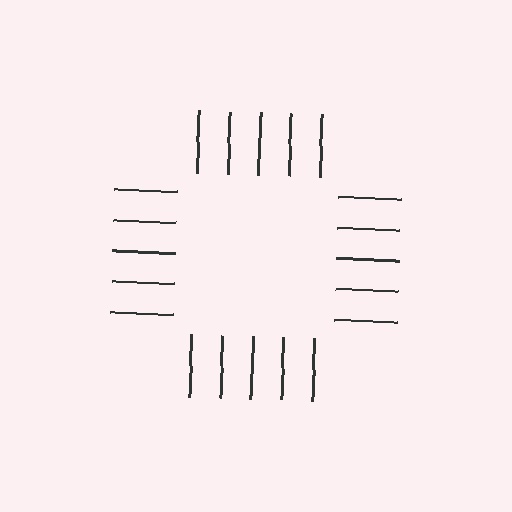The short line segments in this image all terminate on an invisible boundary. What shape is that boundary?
An illusory square — the line segments terminate on its edges but no continuous stroke is drawn.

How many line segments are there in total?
20 — 5 along each of the 4 edges.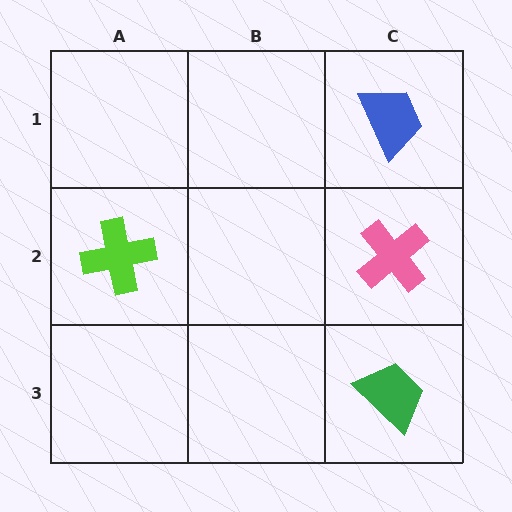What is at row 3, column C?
A green trapezoid.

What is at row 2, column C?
A pink cross.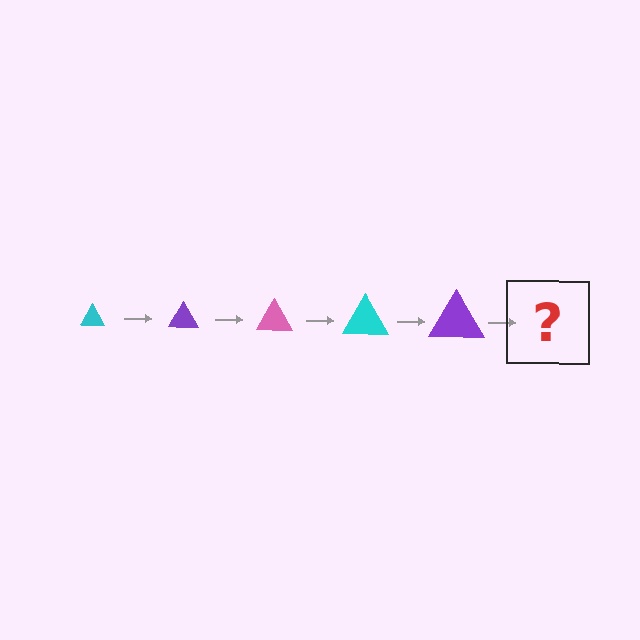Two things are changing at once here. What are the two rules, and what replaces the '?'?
The two rules are that the triangle grows larger each step and the color cycles through cyan, purple, and pink. The '?' should be a pink triangle, larger than the previous one.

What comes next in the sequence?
The next element should be a pink triangle, larger than the previous one.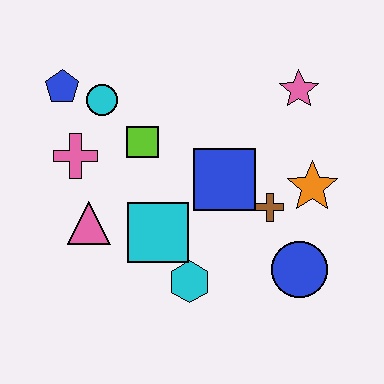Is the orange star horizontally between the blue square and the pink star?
No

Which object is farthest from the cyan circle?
The blue circle is farthest from the cyan circle.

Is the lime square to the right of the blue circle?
No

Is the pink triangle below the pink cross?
Yes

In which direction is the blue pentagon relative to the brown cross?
The blue pentagon is to the left of the brown cross.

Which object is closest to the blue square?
The brown cross is closest to the blue square.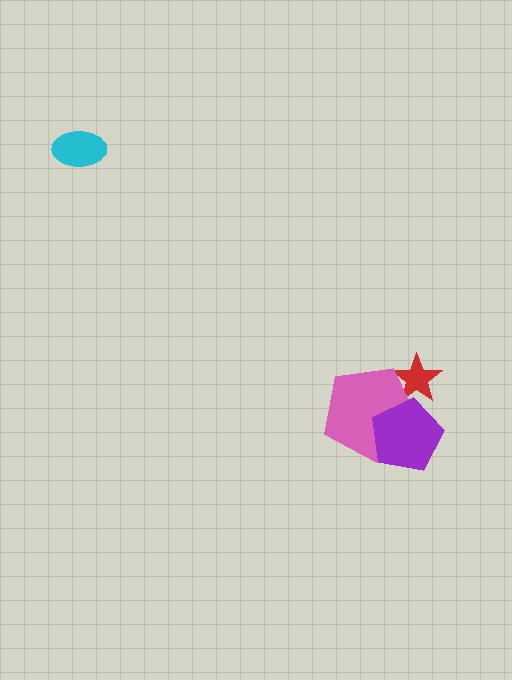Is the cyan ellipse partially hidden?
No, no other shape covers it.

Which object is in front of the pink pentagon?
The purple pentagon is in front of the pink pentagon.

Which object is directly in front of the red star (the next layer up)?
The pink pentagon is directly in front of the red star.